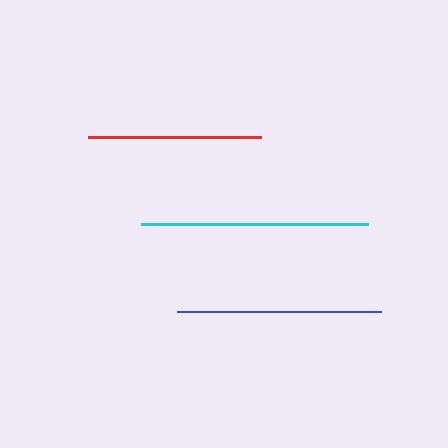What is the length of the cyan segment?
The cyan segment is approximately 227 pixels long.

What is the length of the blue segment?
The blue segment is approximately 204 pixels long.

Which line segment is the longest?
The cyan line is the longest at approximately 227 pixels.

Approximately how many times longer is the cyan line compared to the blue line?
The cyan line is approximately 1.1 times the length of the blue line.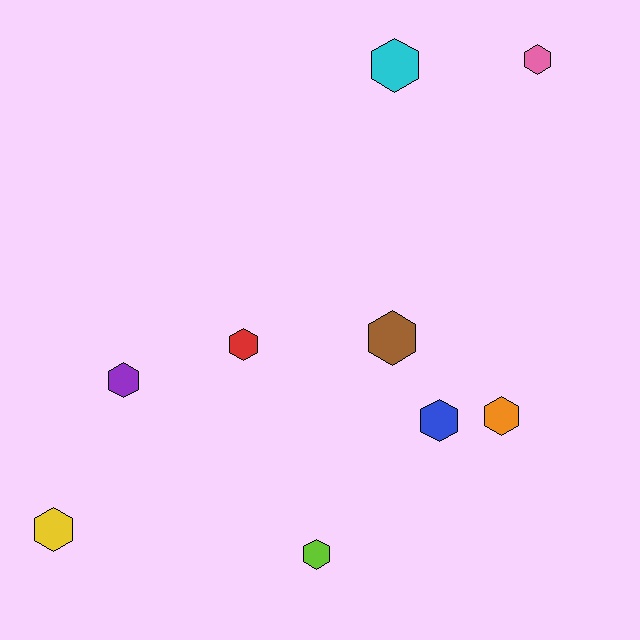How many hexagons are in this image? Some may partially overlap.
There are 9 hexagons.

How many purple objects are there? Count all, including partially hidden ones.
There is 1 purple object.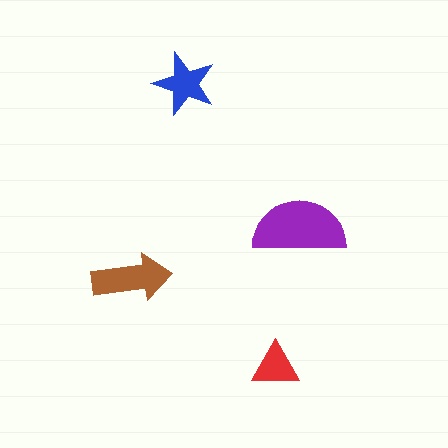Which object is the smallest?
The red triangle.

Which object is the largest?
The purple semicircle.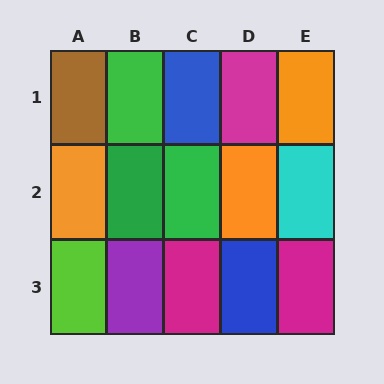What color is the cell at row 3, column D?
Blue.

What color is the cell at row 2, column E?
Cyan.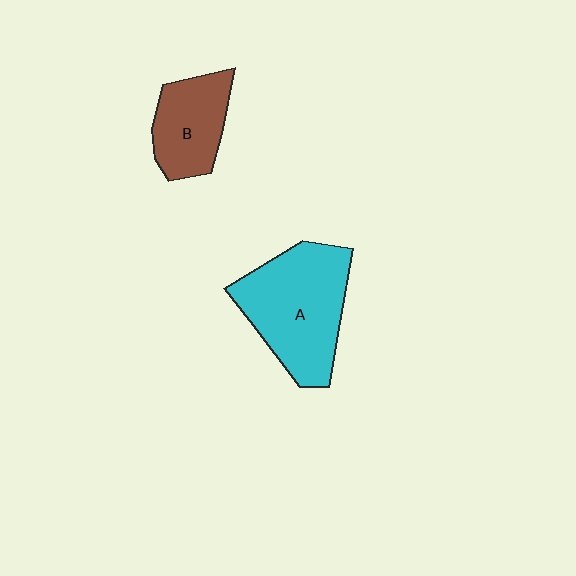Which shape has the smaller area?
Shape B (brown).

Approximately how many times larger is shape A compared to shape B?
Approximately 1.7 times.